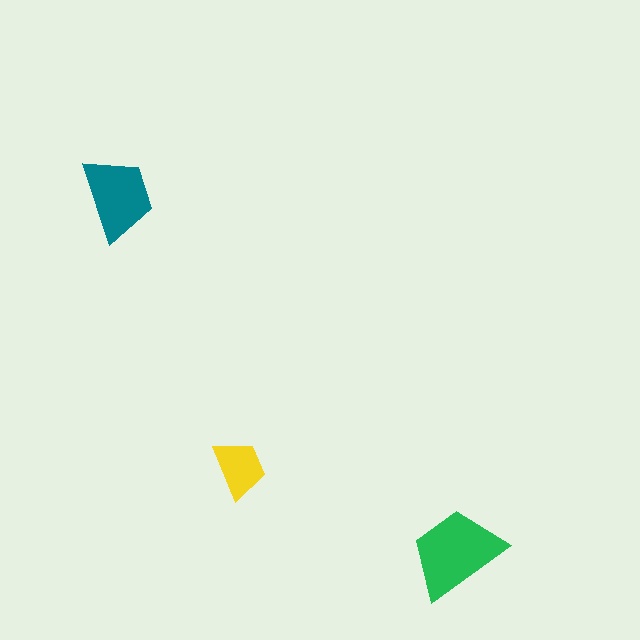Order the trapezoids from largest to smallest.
the green one, the teal one, the yellow one.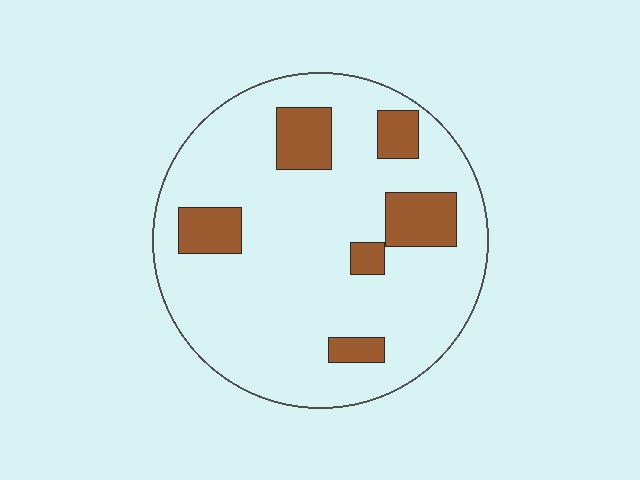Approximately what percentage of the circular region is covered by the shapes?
Approximately 15%.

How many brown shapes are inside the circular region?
6.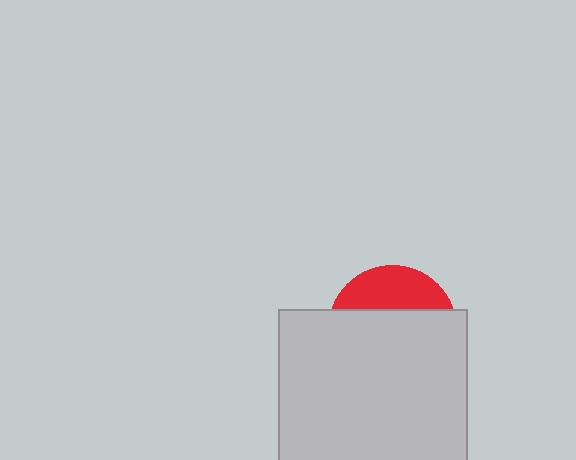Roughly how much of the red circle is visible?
A small part of it is visible (roughly 30%).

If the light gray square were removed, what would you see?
You would see the complete red circle.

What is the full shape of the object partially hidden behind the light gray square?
The partially hidden object is a red circle.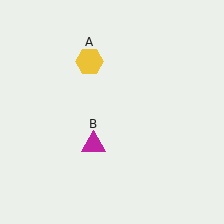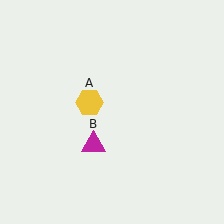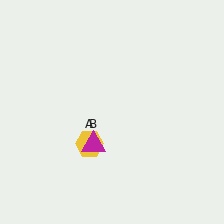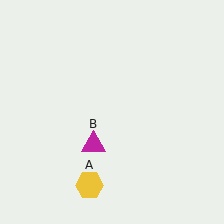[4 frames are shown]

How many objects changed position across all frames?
1 object changed position: yellow hexagon (object A).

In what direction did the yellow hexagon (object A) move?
The yellow hexagon (object A) moved down.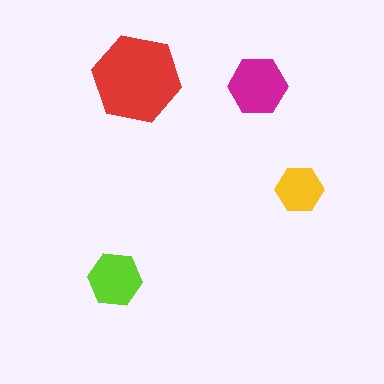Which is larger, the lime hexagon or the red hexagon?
The red one.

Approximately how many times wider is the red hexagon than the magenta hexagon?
About 1.5 times wider.